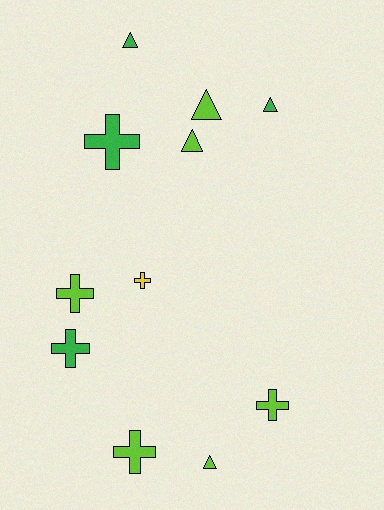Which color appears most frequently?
Lime, with 6 objects.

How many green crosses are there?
There are 2 green crosses.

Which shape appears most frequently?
Cross, with 6 objects.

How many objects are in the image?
There are 11 objects.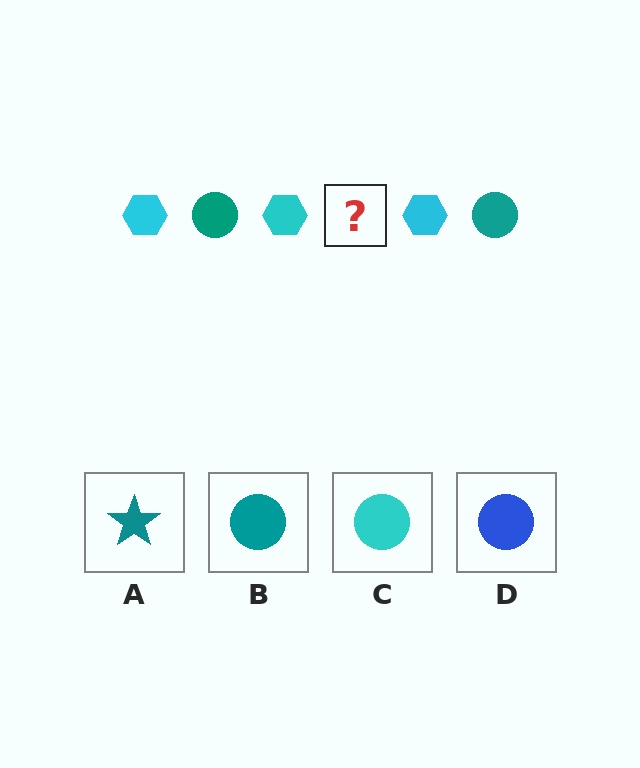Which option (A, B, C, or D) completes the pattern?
B.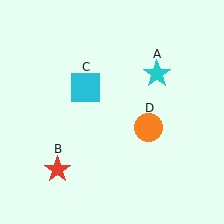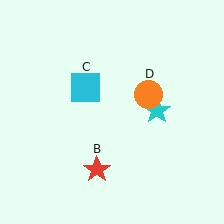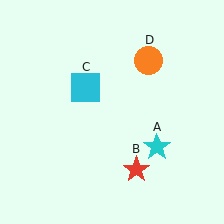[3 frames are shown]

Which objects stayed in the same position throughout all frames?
Cyan square (object C) remained stationary.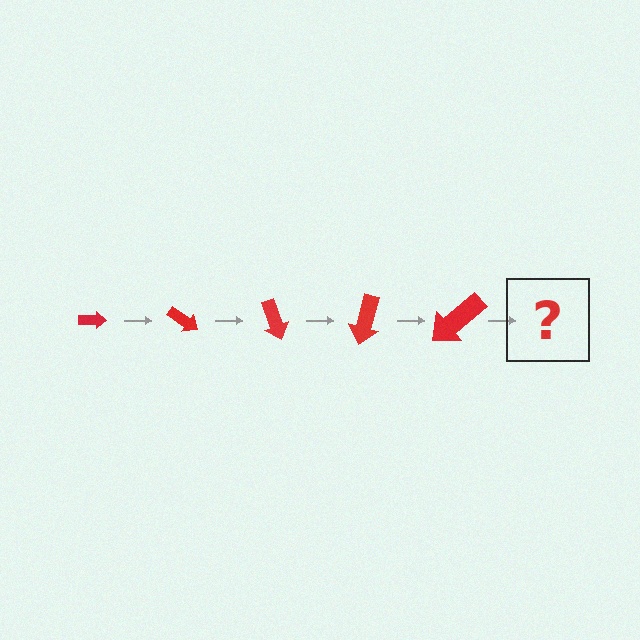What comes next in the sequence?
The next element should be an arrow, larger than the previous one and rotated 175 degrees from the start.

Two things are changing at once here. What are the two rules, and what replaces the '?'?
The two rules are that the arrow grows larger each step and it rotates 35 degrees each step. The '?' should be an arrow, larger than the previous one and rotated 175 degrees from the start.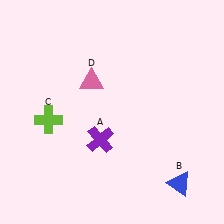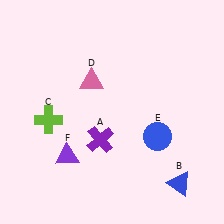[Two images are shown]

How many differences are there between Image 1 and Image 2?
There are 2 differences between the two images.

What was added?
A blue circle (E), a purple triangle (F) were added in Image 2.